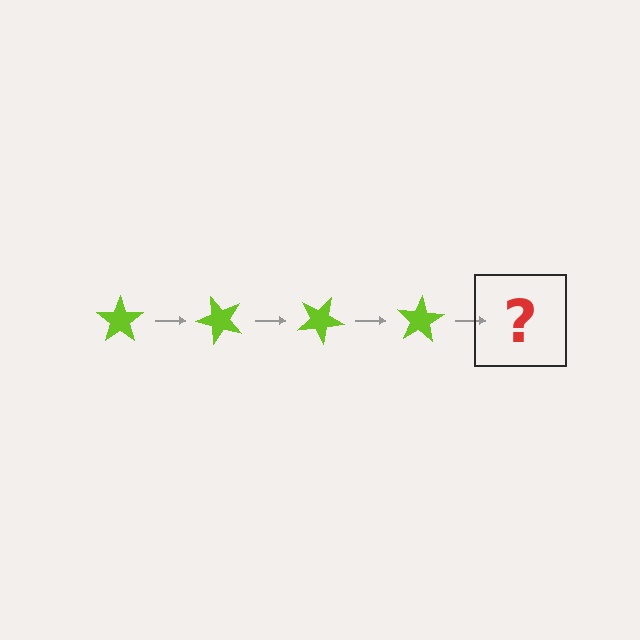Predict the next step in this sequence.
The next step is a lime star rotated 200 degrees.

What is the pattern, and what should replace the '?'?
The pattern is that the star rotates 50 degrees each step. The '?' should be a lime star rotated 200 degrees.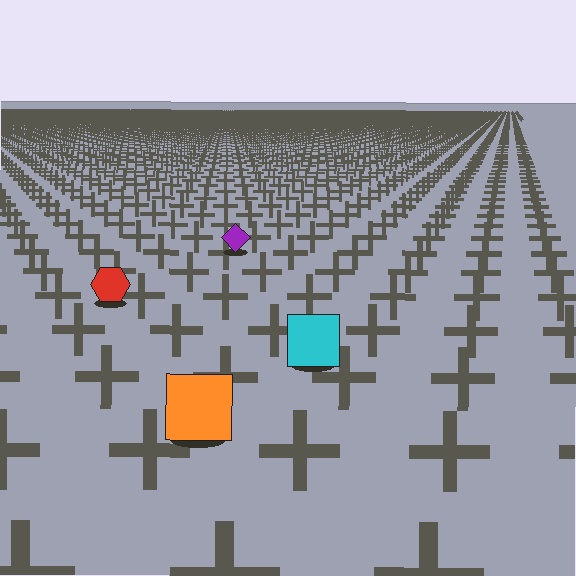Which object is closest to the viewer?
The orange square is closest. The texture marks near it are larger and more spread out.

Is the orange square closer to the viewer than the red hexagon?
Yes. The orange square is closer — you can tell from the texture gradient: the ground texture is coarser near it.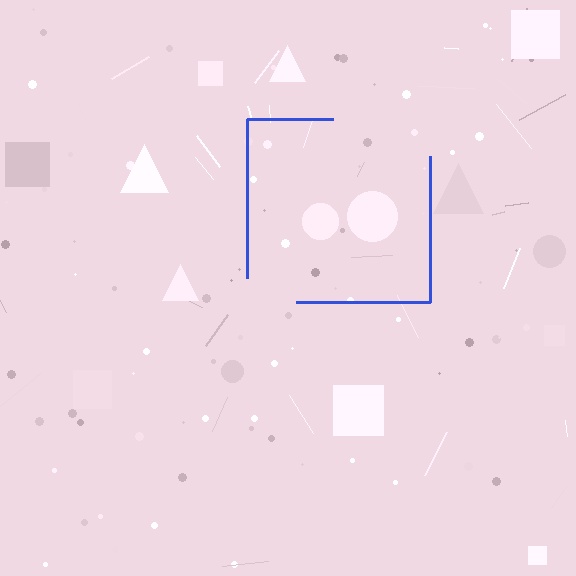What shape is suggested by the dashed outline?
The dashed outline suggests a square.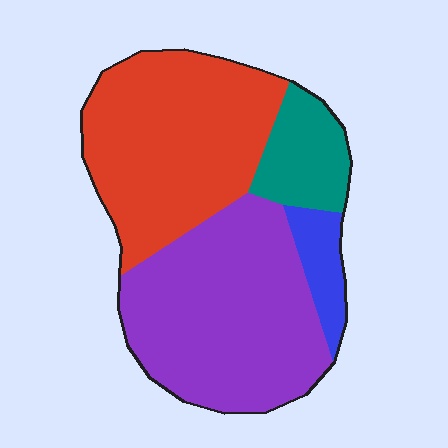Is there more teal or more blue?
Teal.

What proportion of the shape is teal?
Teal takes up less than a sixth of the shape.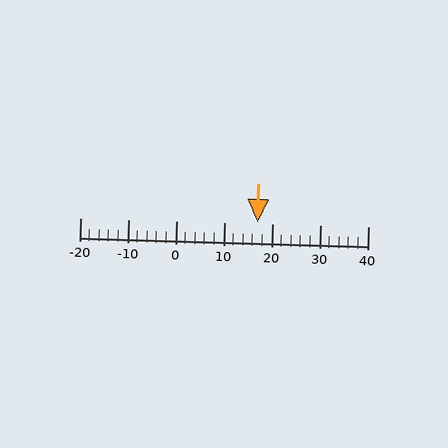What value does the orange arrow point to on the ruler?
The orange arrow points to approximately 17.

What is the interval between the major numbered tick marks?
The major tick marks are spaced 10 units apart.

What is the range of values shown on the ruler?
The ruler shows values from -20 to 40.